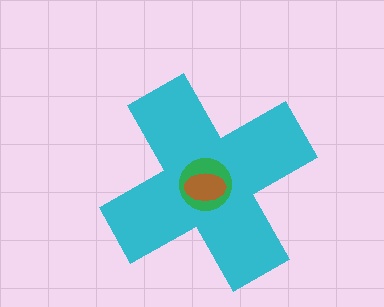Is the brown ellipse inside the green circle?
Yes.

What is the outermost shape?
The cyan cross.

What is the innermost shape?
The brown ellipse.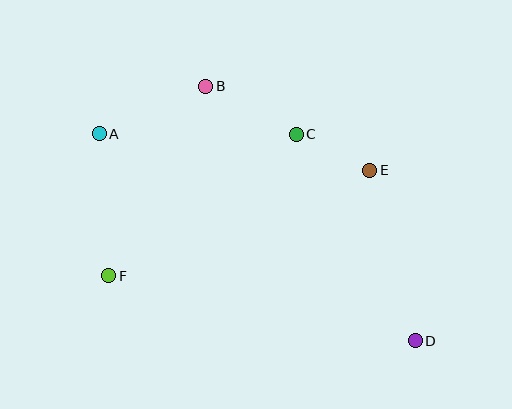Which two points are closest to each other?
Points C and E are closest to each other.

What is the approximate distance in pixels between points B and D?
The distance between B and D is approximately 330 pixels.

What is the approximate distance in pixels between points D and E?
The distance between D and E is approximately 176 pixels.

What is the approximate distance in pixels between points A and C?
The distance between A and C is approximately 197 pixels.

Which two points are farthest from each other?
Points A and D are farthest from each other.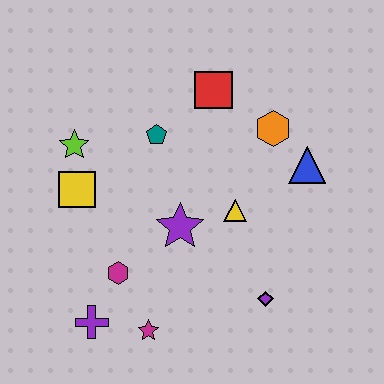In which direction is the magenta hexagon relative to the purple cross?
The magenta hexagon is above the purple cross.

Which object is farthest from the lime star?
The purple diamond is farthest from the lime star.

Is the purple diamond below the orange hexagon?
Yes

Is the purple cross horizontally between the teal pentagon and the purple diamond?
No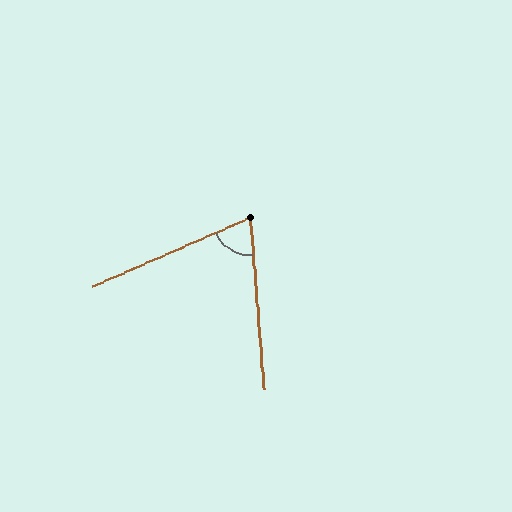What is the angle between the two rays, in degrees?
Approximately 71 degrees.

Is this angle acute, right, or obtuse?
It is acute.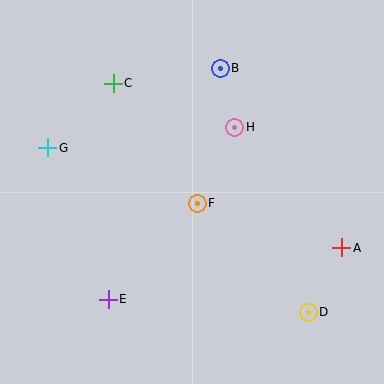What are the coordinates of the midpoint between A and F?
The midpoint between A and F is at (270, 225).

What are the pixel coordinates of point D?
Point D is at (308, 312).